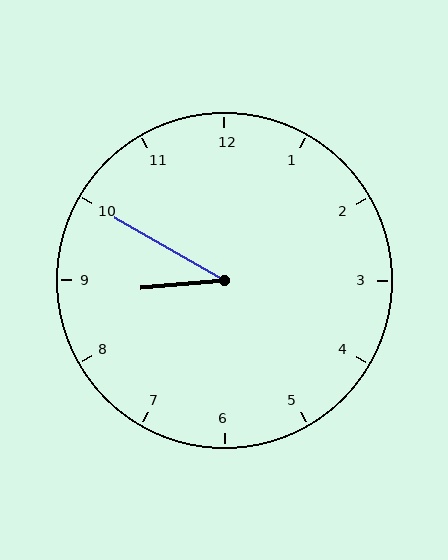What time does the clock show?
8:50.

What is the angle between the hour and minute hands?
Approximately 35 degrees.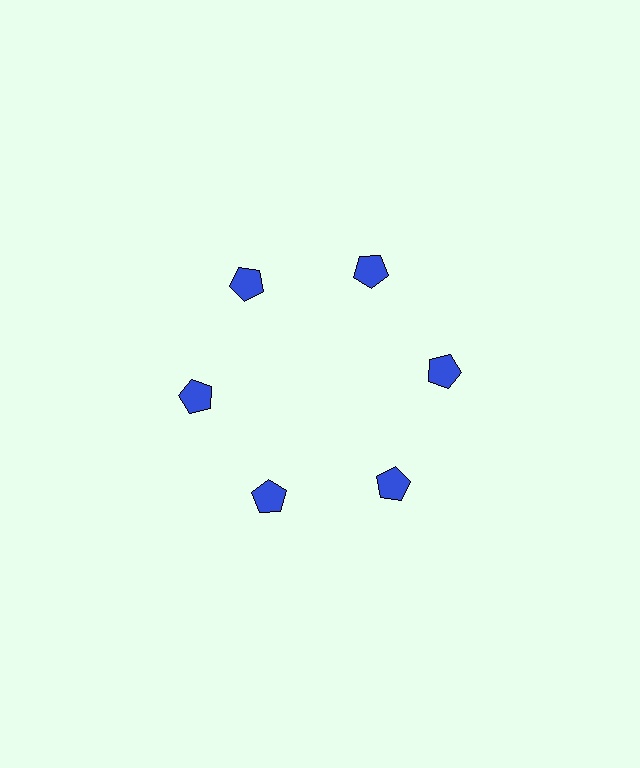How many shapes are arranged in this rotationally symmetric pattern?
There are 6 shapes, arranged in 6 groups of 1.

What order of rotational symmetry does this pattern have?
This pattern has 6-fold rotational symmetry.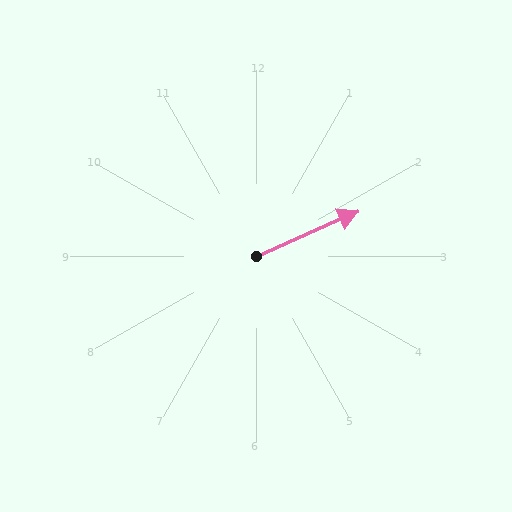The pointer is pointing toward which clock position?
Roughly 2 o'clock.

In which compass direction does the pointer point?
Northeast.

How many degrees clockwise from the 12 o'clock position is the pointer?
Approximately 66 degrees.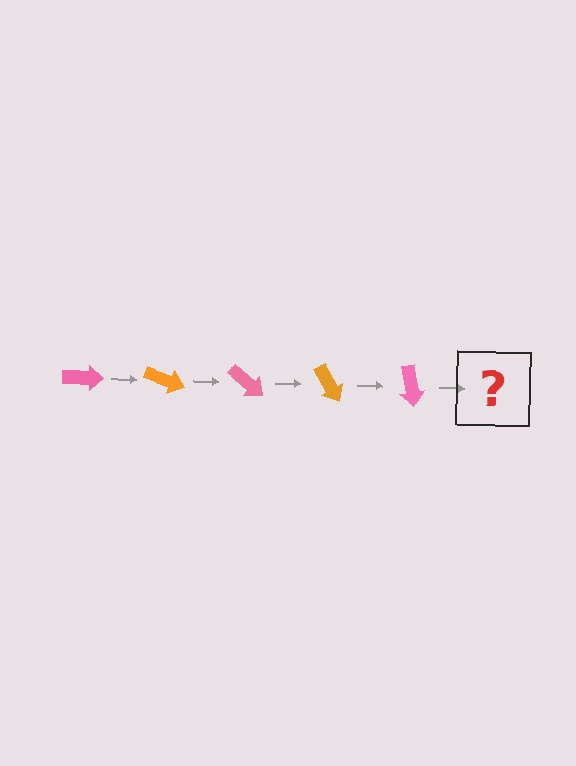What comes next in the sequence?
The next element should be an orange arrow, rotated 100 degrees from the start.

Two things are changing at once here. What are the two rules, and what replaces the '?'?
The two rules are that it rotates 20 degrees each step and the color cycles through pink and orange. The '?' should be an orange arrow, rotated 100 degrees from the start.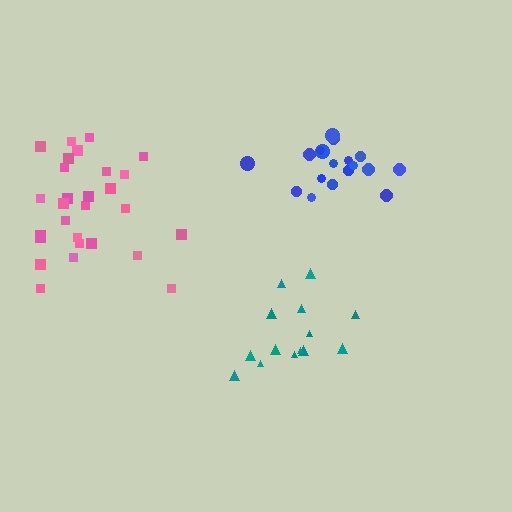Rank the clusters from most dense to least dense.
blue, pink, teal.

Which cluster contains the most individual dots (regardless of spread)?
Pink (28).